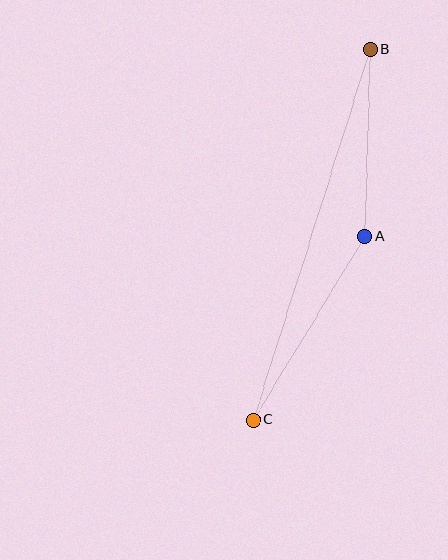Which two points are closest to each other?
Points A and B are closest to each other.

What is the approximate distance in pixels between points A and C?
The distance between A and C is approximately 215 pixels.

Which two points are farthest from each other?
Points B and C are farthest from each other.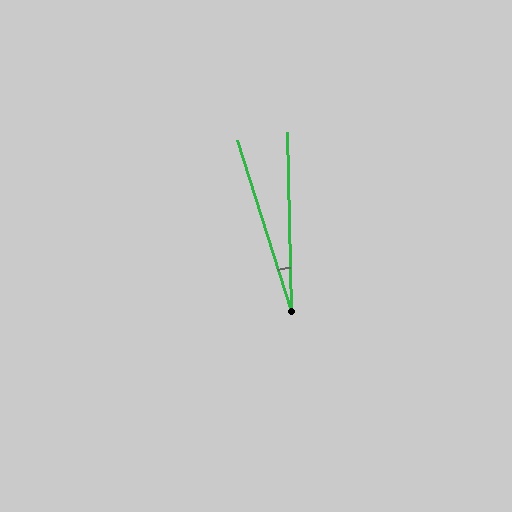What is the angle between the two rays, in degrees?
Approximately 16 degrees.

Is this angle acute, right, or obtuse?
It is acute.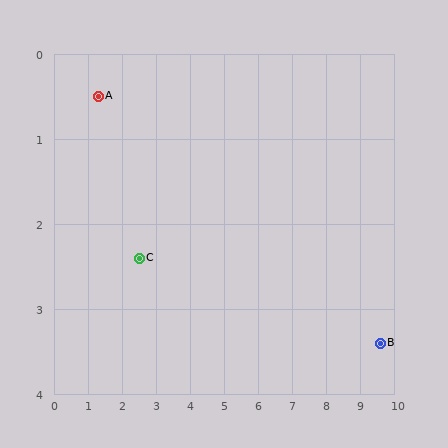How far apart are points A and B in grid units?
Points A and B are about 8.8 grid units apart.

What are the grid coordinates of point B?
Point B is at approximately (9.6, 3.4).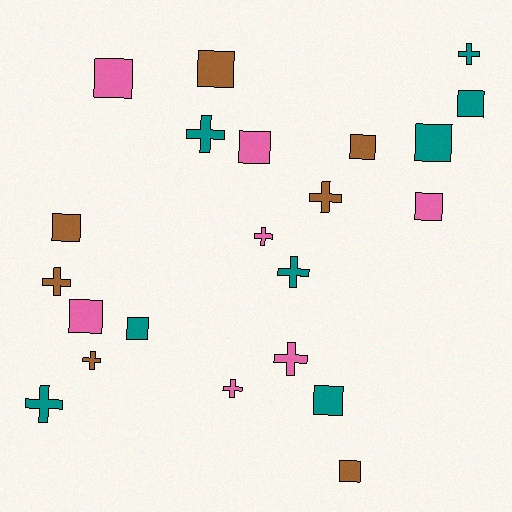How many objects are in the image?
There are 22 objects.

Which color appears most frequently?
Teal, with 8 objects.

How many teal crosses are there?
There are 4 teal crosses.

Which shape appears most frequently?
Square, with 12 objects.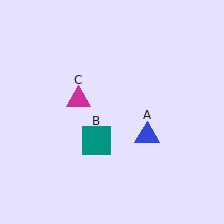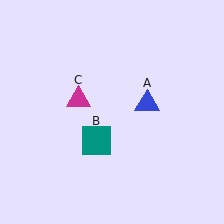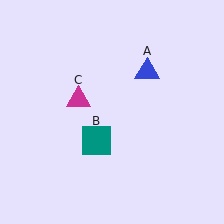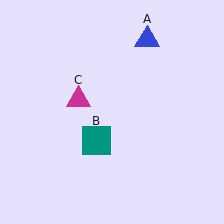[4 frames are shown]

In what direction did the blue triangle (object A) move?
The blue triangle (object A) moved up.